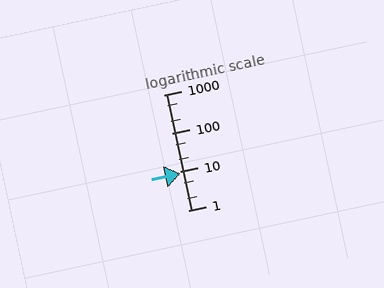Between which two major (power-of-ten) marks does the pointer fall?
The pointer is between 1 and 10.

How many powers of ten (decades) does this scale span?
The scale spans 3 decades, from 1 to 1000.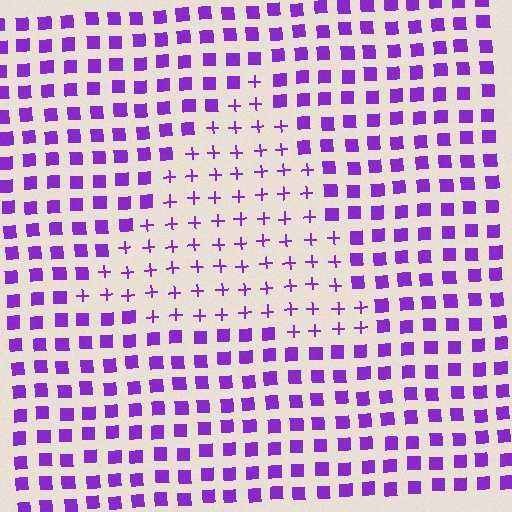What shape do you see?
I see a triangle.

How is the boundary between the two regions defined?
The boundary is defined by a change in element shape: plus signs inside vs. squares outside. All elements share the same color and spacing.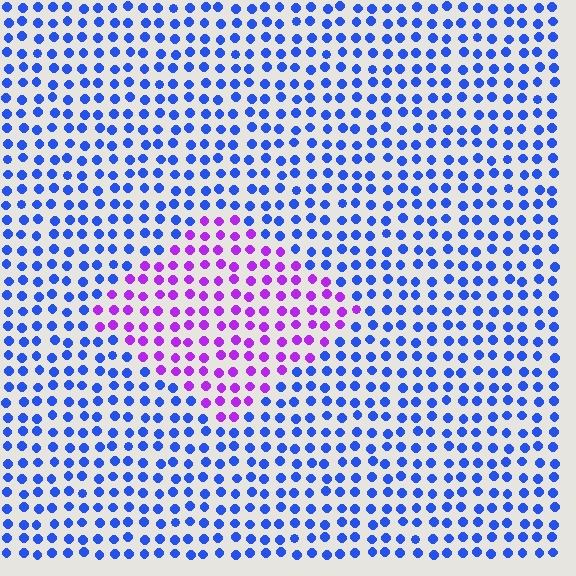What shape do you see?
I see a diamond.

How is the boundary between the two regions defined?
The boundary is defined purely by a slight shift in hue (about 58 degrees). Spacing, size, and orientation are identical on both sides.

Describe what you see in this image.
The image is filled with small blue elements in a uniform arrangement. A diamond-shaped region is visible where the elements are tinted to a slightly different hue, forming a subtle color boundary.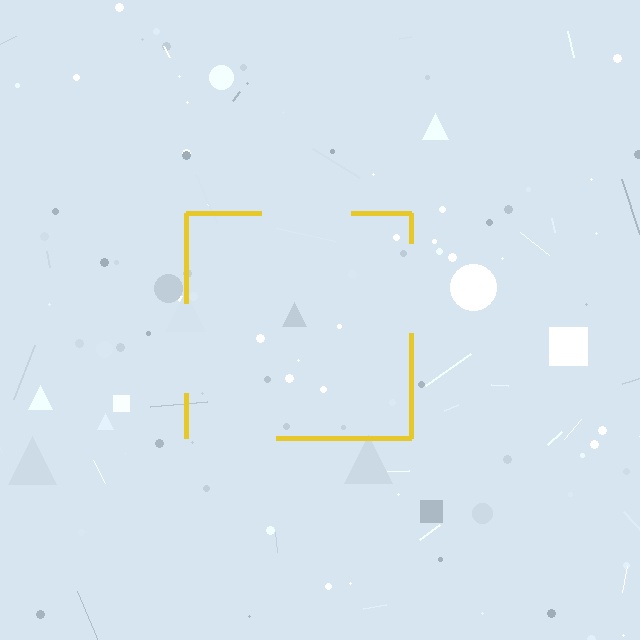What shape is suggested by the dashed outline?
The dashed outline suggests a square.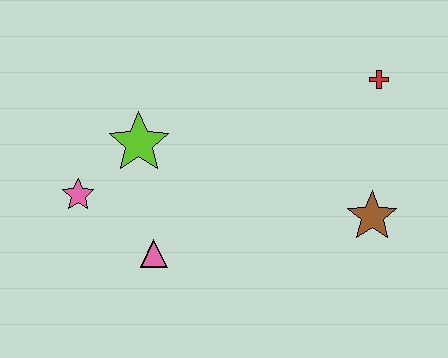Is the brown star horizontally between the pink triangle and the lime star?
No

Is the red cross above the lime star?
Yes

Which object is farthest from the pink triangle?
The red cross is farthest from the pink triangle.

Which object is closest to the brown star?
The red cross is closest to the brown star.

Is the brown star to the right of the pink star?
Yes